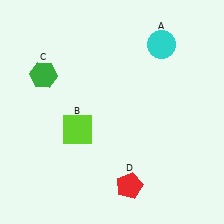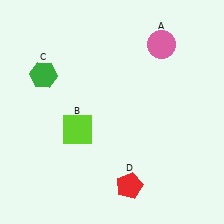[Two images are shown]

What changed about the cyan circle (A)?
In Image 1, A is cyan. In Image 2, it changed to pink.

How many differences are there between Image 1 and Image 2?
There is 1 difference between the two images.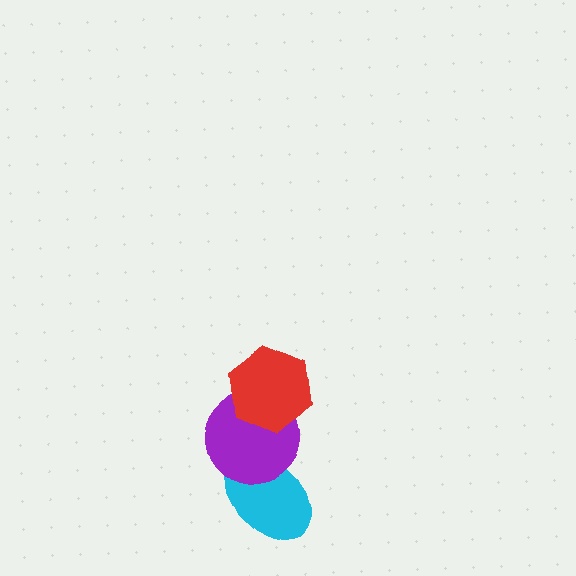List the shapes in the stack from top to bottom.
From top to bottom: the red hexagon, the purple circle, the cyan ellipse.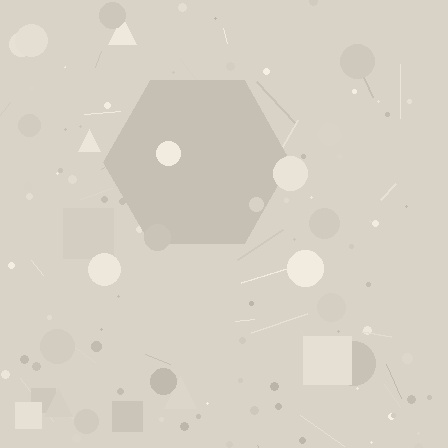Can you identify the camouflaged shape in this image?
The camouflaged shape is a hexagon.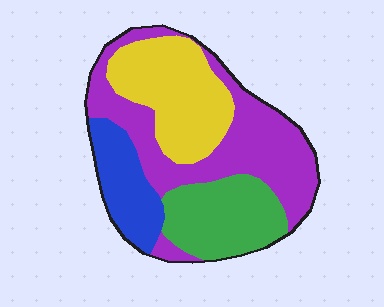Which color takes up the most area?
Purple, at roughly 40%.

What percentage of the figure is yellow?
Yellow covers 26% of the figure.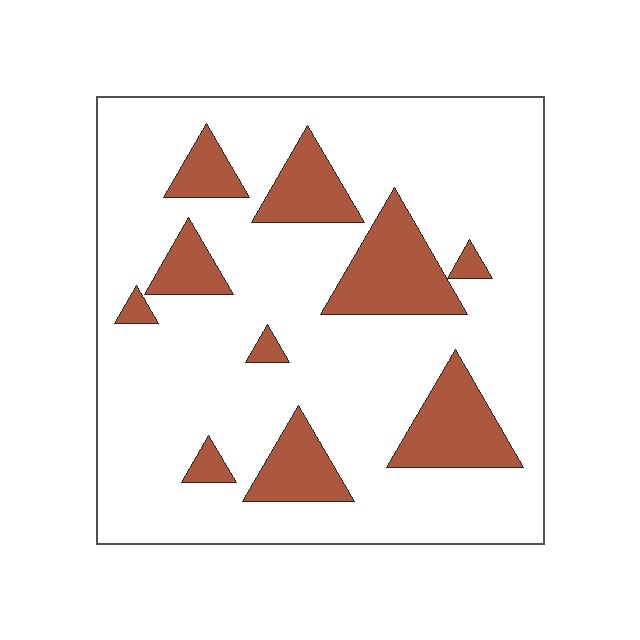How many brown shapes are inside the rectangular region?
10.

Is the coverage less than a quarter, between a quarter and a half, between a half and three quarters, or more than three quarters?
Less than a quarter.